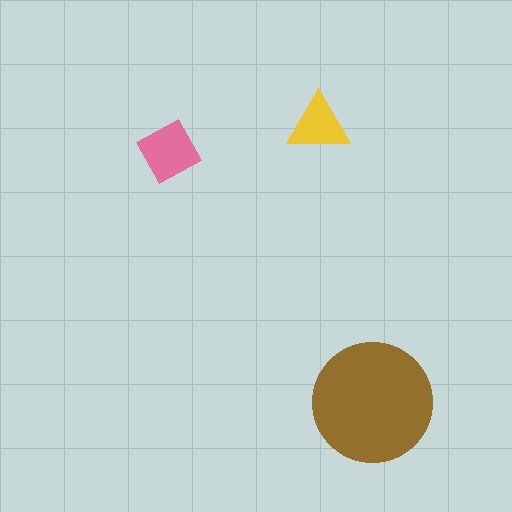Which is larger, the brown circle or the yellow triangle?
The brown circle.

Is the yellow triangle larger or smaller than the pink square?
Smaller.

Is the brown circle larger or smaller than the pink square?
Larger.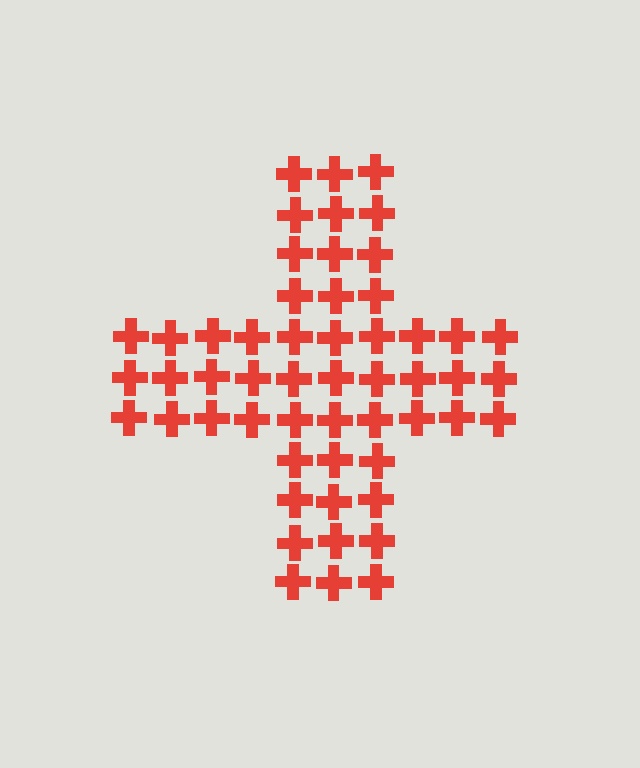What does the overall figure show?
The overall figure shows a cross.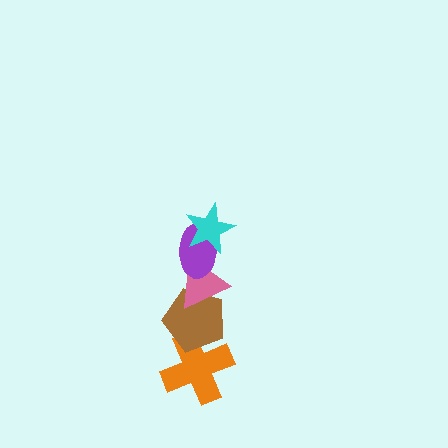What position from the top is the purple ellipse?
The purple ellipse is 2nd from the top.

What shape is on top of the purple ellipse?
The cyan star is on top of the purple ellipse.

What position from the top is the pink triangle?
The pink triangle is 3rd from the top.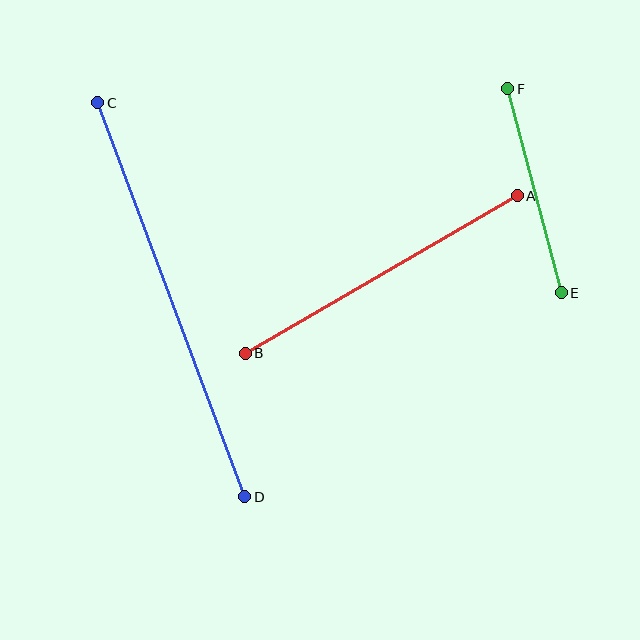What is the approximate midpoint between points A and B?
The midpoint is at approximately (381, 275) pixels.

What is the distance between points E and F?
The distance is approximately 211 pixels.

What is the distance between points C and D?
The distance is approximately 420 pixels.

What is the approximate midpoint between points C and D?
The midpoint is at approximately (171, 300) pixels.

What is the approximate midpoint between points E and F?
The midpoint is at approximately (534, 191) pixels.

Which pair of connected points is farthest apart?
Points C and D are farthest apart.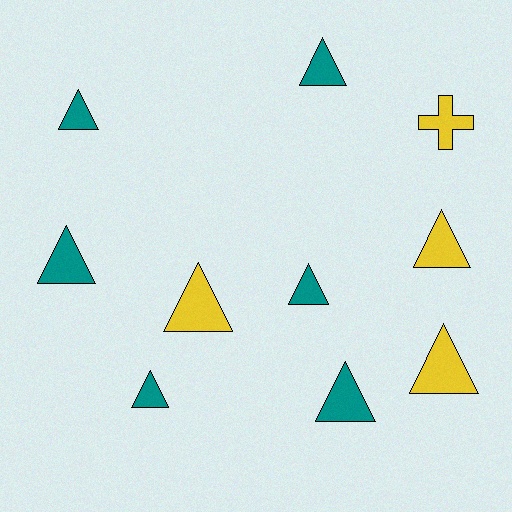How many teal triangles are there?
There are 6 teal triangles.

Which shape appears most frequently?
Triangle, with 9 objects.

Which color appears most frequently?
Teal, with 6 objects.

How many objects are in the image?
There are 10 objects.